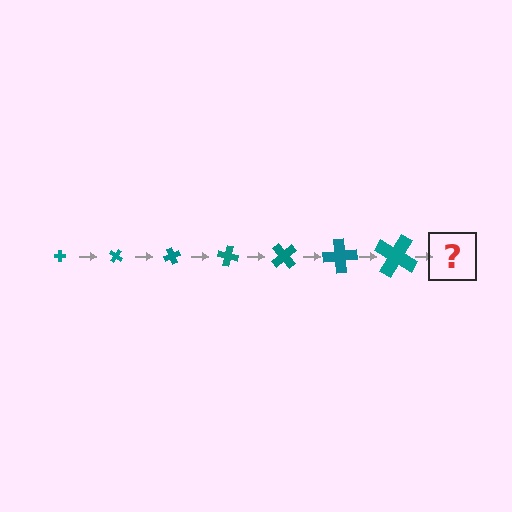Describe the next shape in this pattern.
It should be a cross, larger than the previous one and rotated 245 degrees from the start.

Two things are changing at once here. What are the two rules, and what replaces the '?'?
The two rules are that the cross grows larger each step and it rotates 35 degrees each step. The '?' should be a cross, larger than the previous one and rotated 245 degrees from the start.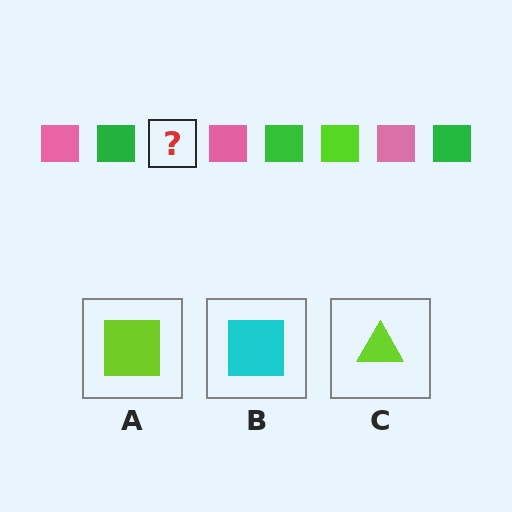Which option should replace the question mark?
Option A.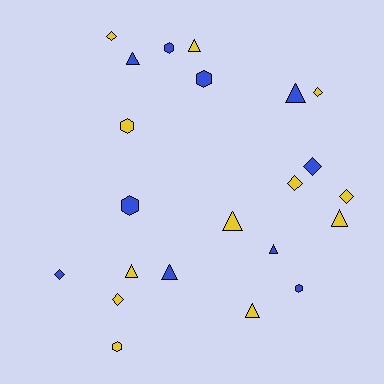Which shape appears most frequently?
Triangle, with 9 objects.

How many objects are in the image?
There are 22 objects.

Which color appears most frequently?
Yellow, with 12 objects.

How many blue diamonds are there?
There are 2 blue diamonds.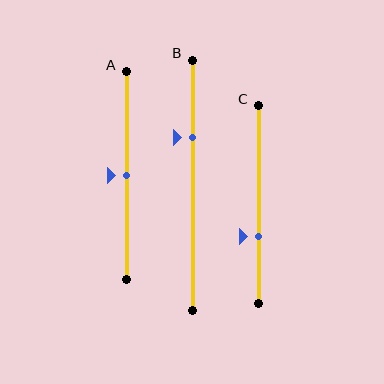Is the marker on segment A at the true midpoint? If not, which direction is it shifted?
Yes, the marker on segment A is at the true midpoint.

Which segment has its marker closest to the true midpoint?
Segment A has its marker closest to the true midpoint.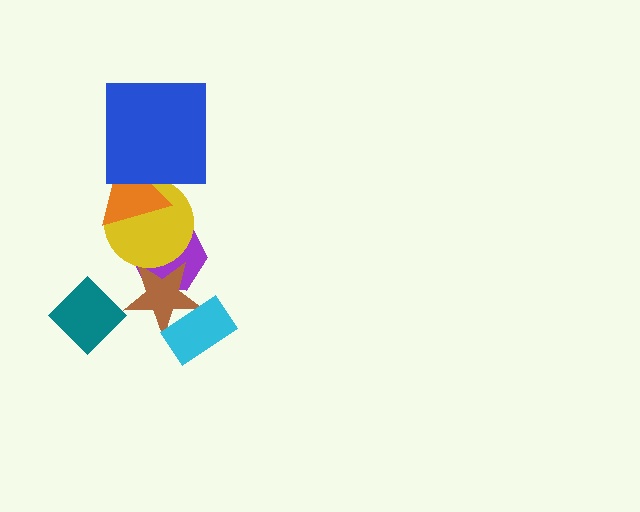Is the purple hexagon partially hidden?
Yes, it is partially covered by another shape.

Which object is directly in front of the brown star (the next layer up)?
The cyan rectangle is directly in front of the brown star.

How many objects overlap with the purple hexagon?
3 objects overlap with the purple hexagon.